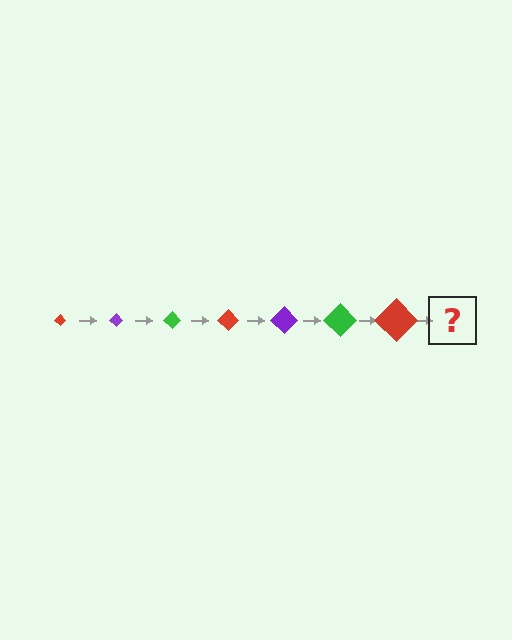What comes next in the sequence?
The next element should be a purple diamond, larger than the previous one.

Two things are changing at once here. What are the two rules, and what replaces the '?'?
The two rules are that the diamond grows larger each step and the color cycles through red, purple, and green. The '?' should be a purple diamond, larger than the previous one.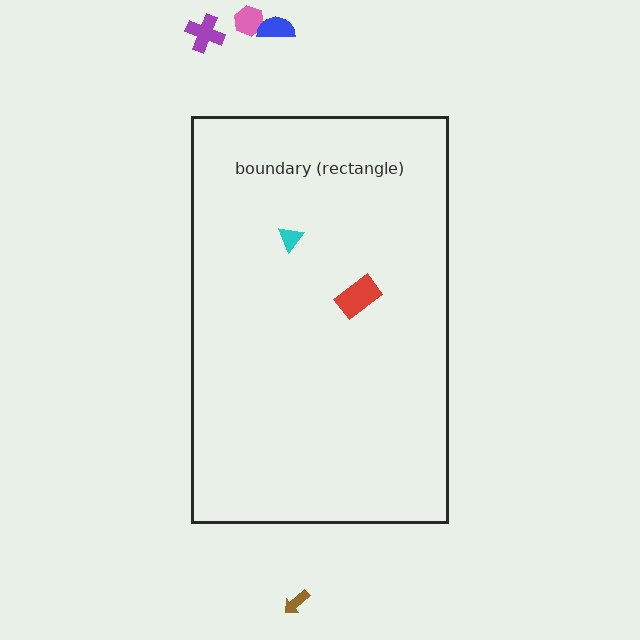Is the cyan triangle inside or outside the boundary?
Inside.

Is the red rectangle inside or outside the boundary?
Inside.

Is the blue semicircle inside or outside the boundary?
Outside.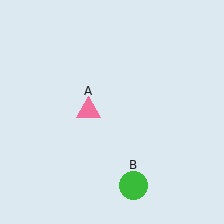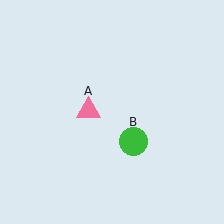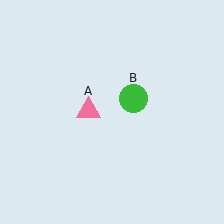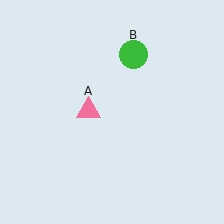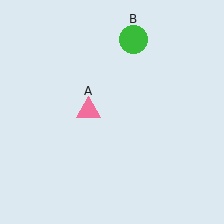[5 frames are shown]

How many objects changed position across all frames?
1 object changed position: green circle (object B).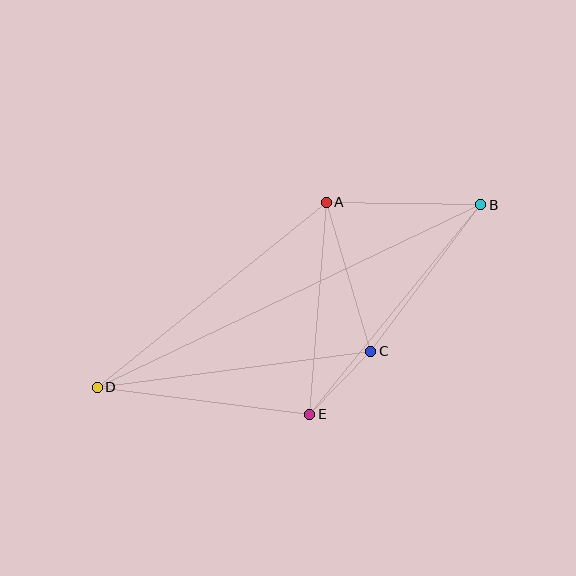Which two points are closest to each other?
Points C and E are closest to each other.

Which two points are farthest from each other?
Points B and D are farthest from each other.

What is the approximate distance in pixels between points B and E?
The distance between B and E is approximately 270 pixels.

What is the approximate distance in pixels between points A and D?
The distance between A and D is approximately 294 pixels.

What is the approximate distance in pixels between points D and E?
The distance between D and E is approximately 214 pixels.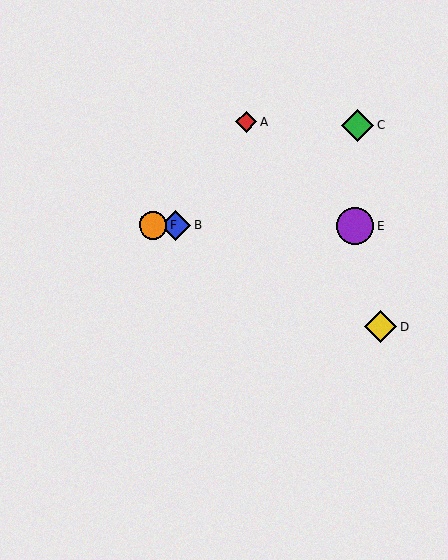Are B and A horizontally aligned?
No, B is at y≈225 and A is at y≈122.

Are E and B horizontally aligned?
Yes, both are at y≈226.